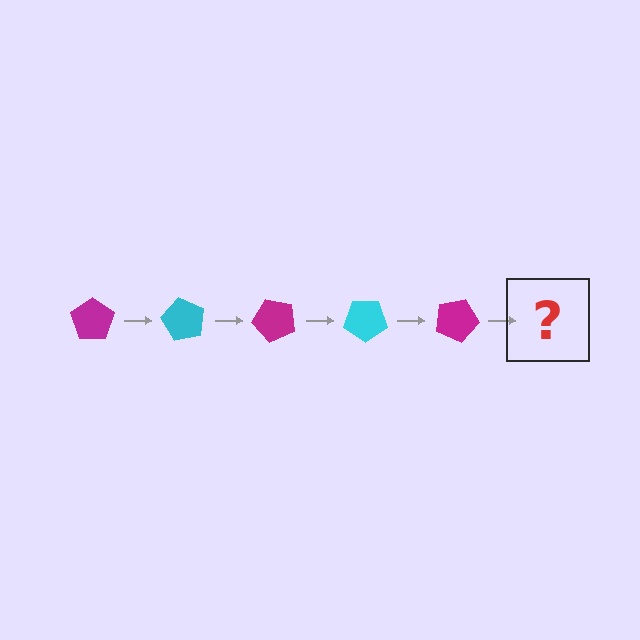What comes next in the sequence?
The next element should be a cyan pentagon, rotated 300 degrees from the start.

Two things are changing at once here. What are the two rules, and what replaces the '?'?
The two rules are that it rotates 60 degrees each step and the color cycles through magenta and cyan. The '?' should be a cyan pentagon, rotated 300 degrees from the start.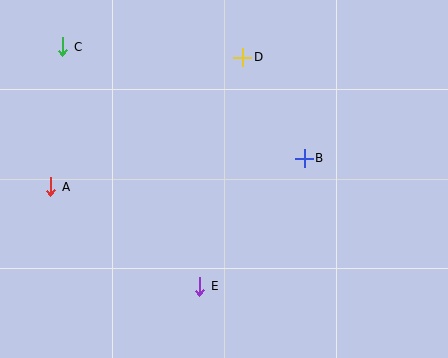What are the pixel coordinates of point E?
Point E is at (200, 286).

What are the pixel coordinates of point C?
Point C is at (63, 47).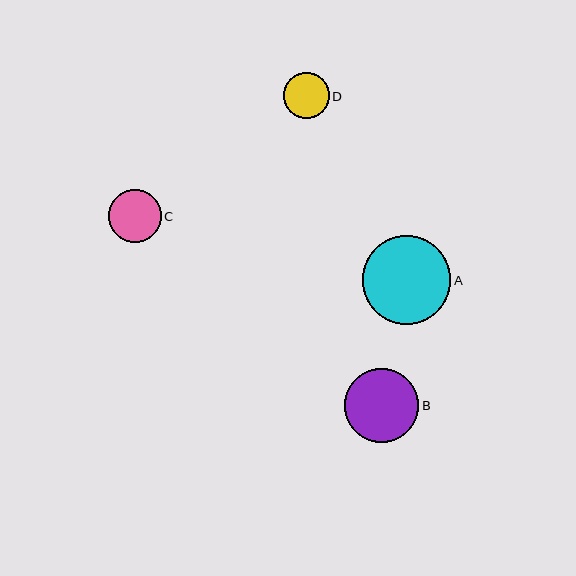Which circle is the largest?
Circle A is the largest with a size of approximately 88 pixels.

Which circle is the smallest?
Circle D is the smallest with a size of approximately 45 pixels.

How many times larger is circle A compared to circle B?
Circle A is approximately 1.2 times the size of circle B.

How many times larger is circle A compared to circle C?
Circle A is approximately 1.7 times the size of circle C.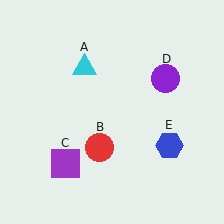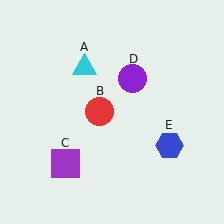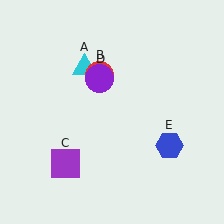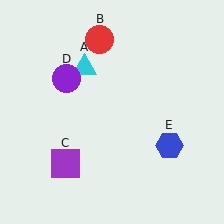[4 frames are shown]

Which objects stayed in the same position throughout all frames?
Cyan triangle (object A) and purple square (object C) and blue hexagon (object E) remained stationary.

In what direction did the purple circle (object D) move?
The purple circle (object D) moved left.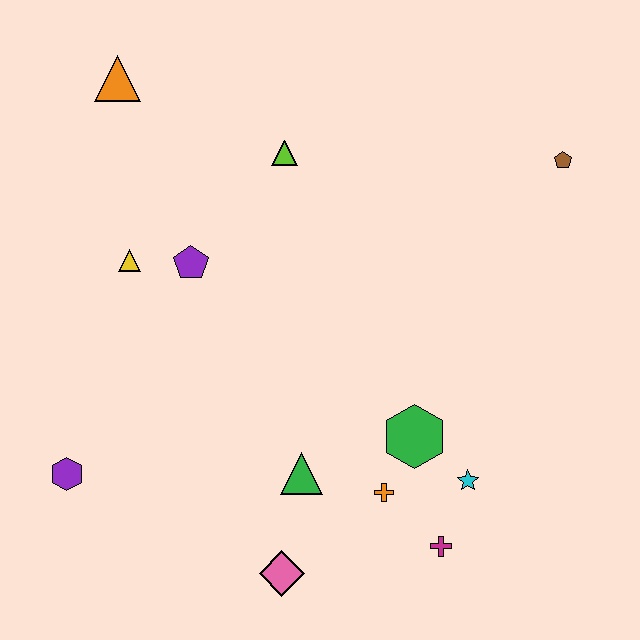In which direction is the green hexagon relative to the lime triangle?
The green hexagon is below the lime triangle.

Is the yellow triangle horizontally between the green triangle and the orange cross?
No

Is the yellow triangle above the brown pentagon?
No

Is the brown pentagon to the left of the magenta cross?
No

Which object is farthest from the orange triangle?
The magenta cross is farthest from the orange triangle.